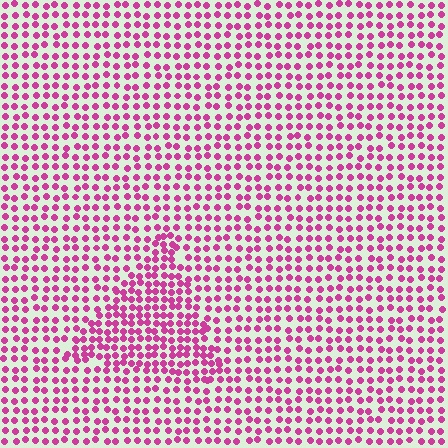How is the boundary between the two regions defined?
The boundary is defined by a change in element density (approximately 1.6x ratio). All elements are the same color, size, and shape.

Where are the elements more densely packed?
The elements are more densely packed inside the triangle boundary.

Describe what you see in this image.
The image contains small magenta elements arranged at two different densities. A triangle-shaped region is visible where the elements are more densely packed than the surrounding area.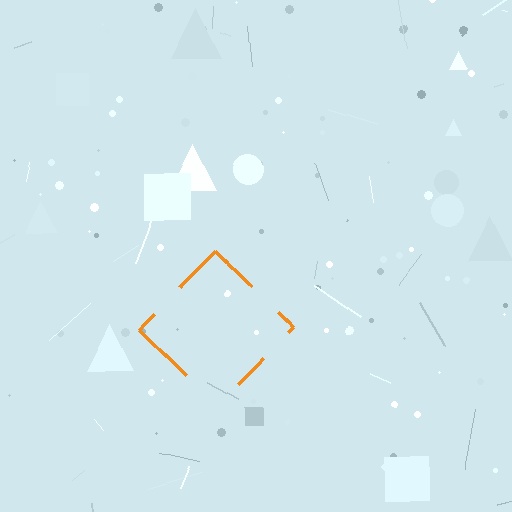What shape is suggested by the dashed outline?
The dashed outline suggests a diamond.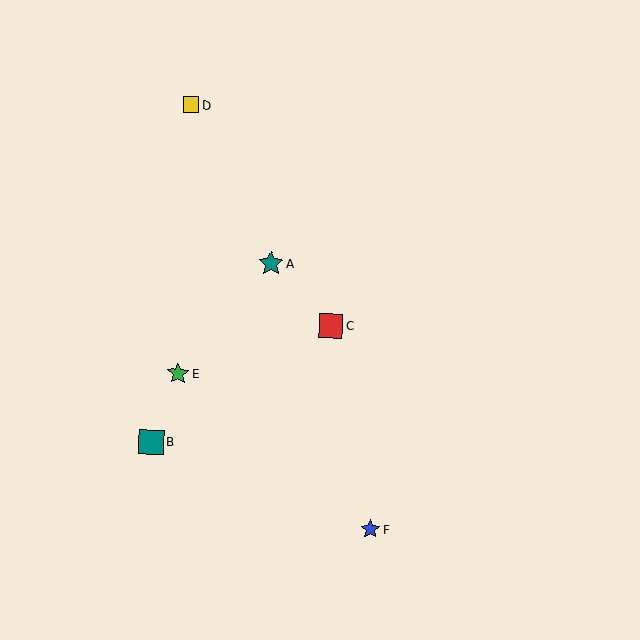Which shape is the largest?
The teal star (labeled A) is the largest.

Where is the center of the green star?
The center of the green star is at (178, 373).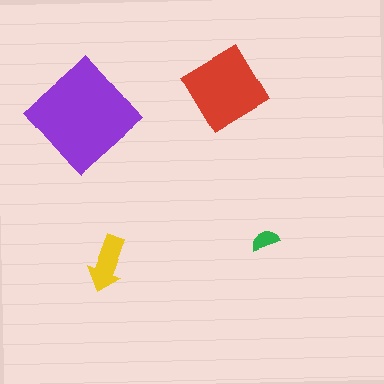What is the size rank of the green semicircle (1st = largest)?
4th.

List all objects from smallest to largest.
The green semicircle, the yellow arrow, the red diamond, the purple diamond.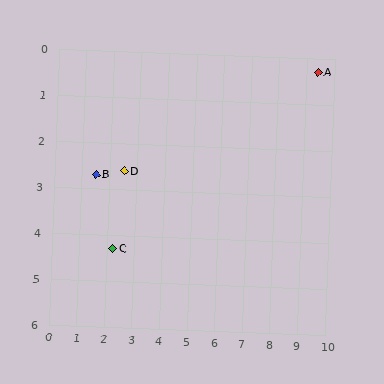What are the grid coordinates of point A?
Point A is at approximately (9.4, 0.3).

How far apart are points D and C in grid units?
Points D and C are about 1.7 grid units apart.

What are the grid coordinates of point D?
Point D is at approximately (2.5, 2.6).